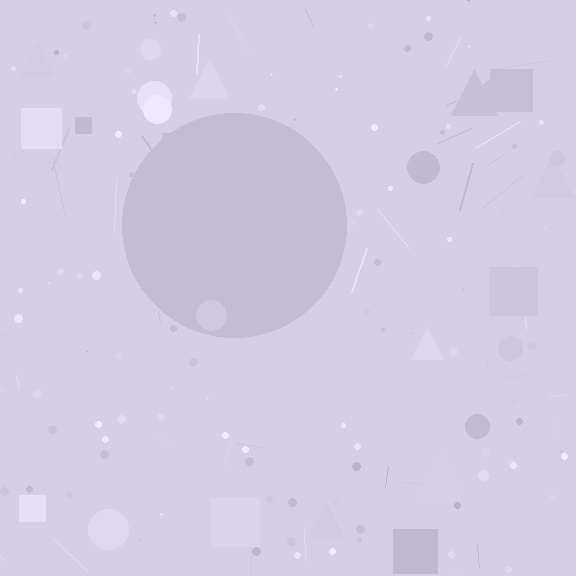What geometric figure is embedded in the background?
A circle is embedded in the background.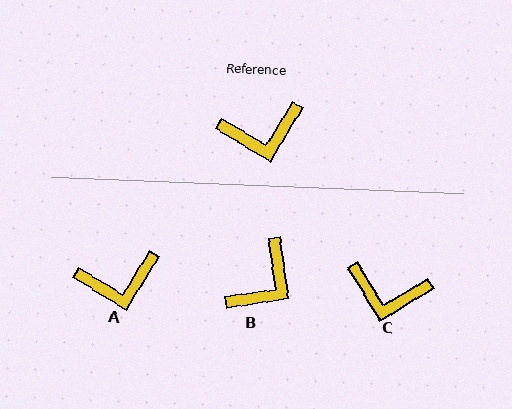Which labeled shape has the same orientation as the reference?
A.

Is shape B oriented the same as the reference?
No, it is off by about 40 degrees.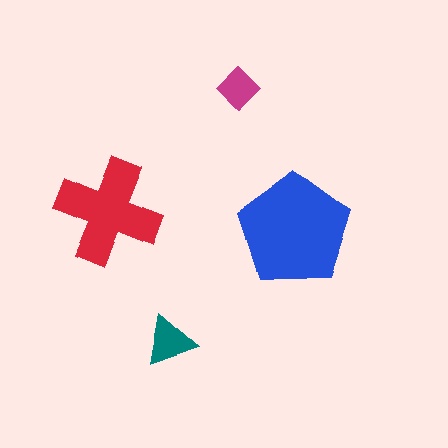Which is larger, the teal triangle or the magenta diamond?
The teal triangle.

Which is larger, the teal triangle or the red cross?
The red cross.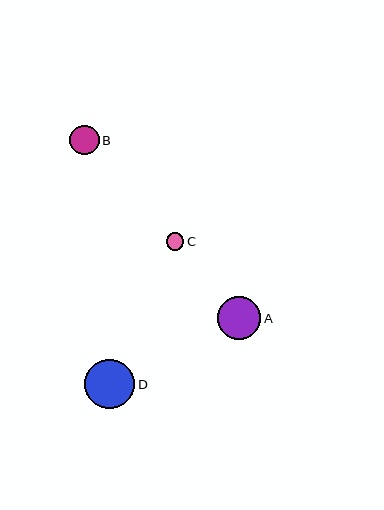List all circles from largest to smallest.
From largest to smallest: D, A, B, C.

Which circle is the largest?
Circle D is the largest with a size of approximately 50 pixels.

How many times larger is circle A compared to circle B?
Circle A is approximately 1.5 times the size of circle B.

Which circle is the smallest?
Circle C is the smallest with a size of approximately 18 pixels.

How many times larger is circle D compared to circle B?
Circle D is approximately 1.7 times the size of circle B.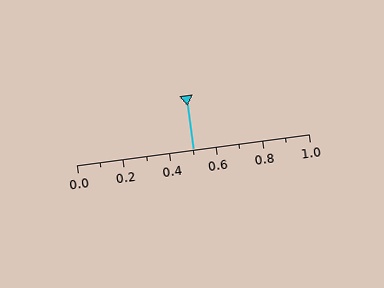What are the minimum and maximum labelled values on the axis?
The axis runs from 0.0 to 1.0.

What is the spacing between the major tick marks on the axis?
The major ticks are spaced 0.2 apart.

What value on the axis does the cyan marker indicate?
The marker indicates approximately 0.5.